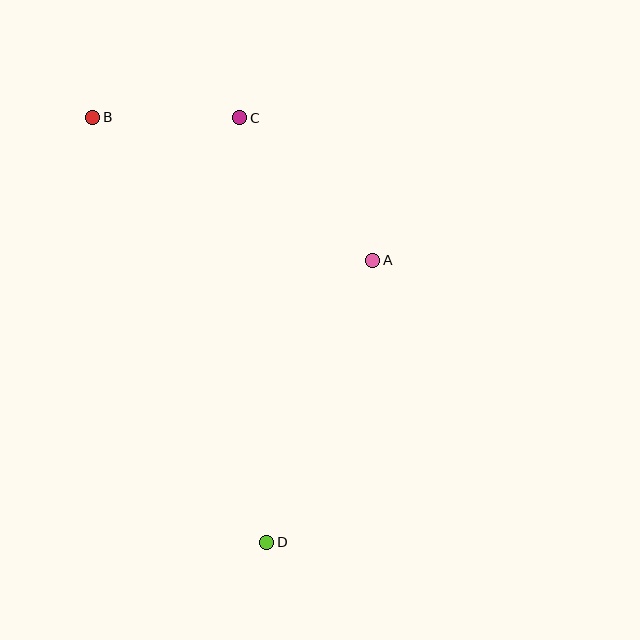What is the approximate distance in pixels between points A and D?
The distance between A and D is approximately 301 pixels.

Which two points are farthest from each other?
Points B and D are farthest from each other.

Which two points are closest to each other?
Points B and C are closest to each other.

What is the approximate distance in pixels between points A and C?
The distance between A and C is approximately 195 pixels.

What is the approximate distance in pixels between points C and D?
The distance between C and D is approximately 425 pixels.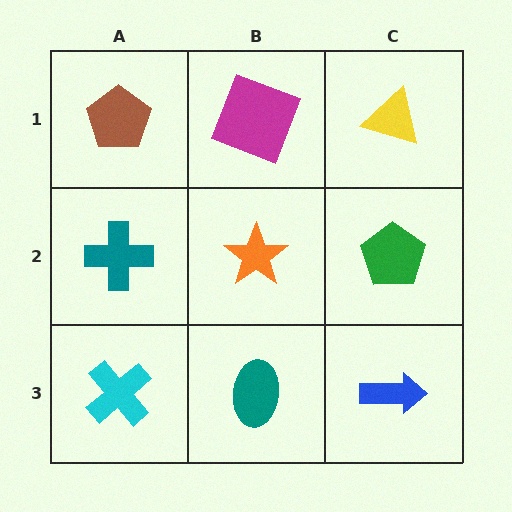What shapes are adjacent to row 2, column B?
A magenta square (row 1, column B), a teal ellipse (row 3, column B), a teal cross (row 2, column A), a green pentagon (row 2, column C).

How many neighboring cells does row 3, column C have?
2.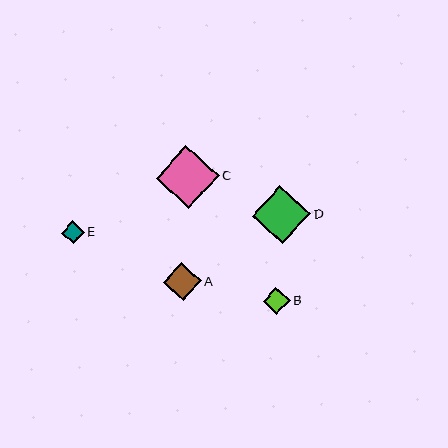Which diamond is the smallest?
Diamond E is the smallest with a size of approximately 23 pixels.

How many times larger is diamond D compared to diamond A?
Diamond D is approximately 1.5 times the size of diamond A.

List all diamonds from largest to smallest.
From largest to smallest: C, D, A, B, E.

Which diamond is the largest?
Diamond C is the largest with a size of approximately 62 pixels.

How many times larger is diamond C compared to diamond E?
Diamond C is approximately 2.8 times the size of diamond E.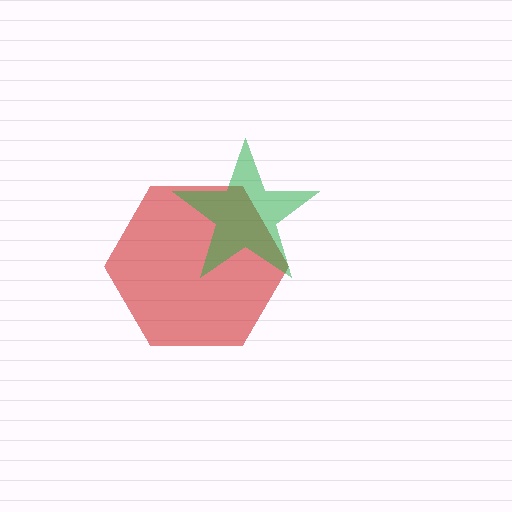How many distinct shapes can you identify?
There are 2 distinct shapes: a red hexagon, a green star.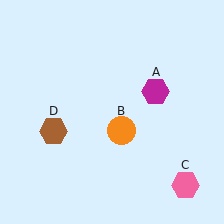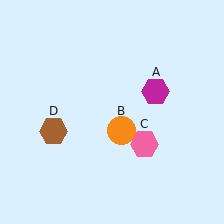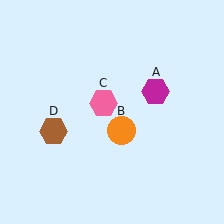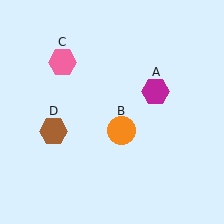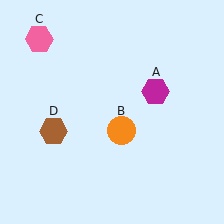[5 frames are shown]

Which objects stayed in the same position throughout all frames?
Magenta hexagon (object A) and orange circle (object B) and brown hexagon (object D) remained stationary.